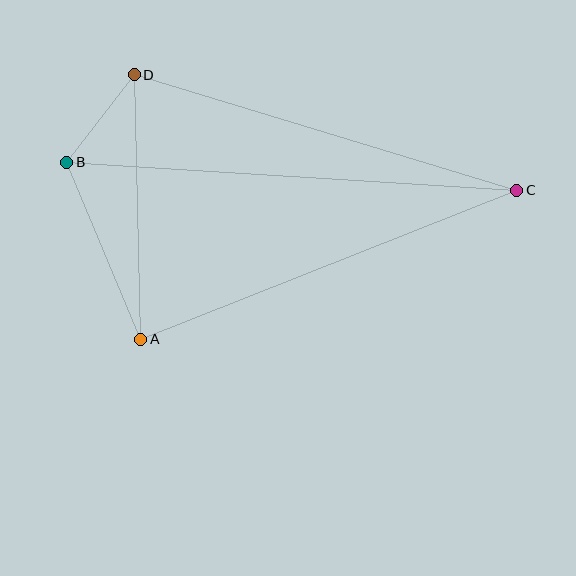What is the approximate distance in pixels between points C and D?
The distance between C and D is approximately 400 pixels.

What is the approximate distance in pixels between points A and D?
The distance between A and D is approximately 265 pixels.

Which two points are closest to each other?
Points B and D are closest to each other.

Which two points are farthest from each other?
Points B and C are farthest from each other.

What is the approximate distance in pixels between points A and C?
The distance between A and C is approximately 404 pixels.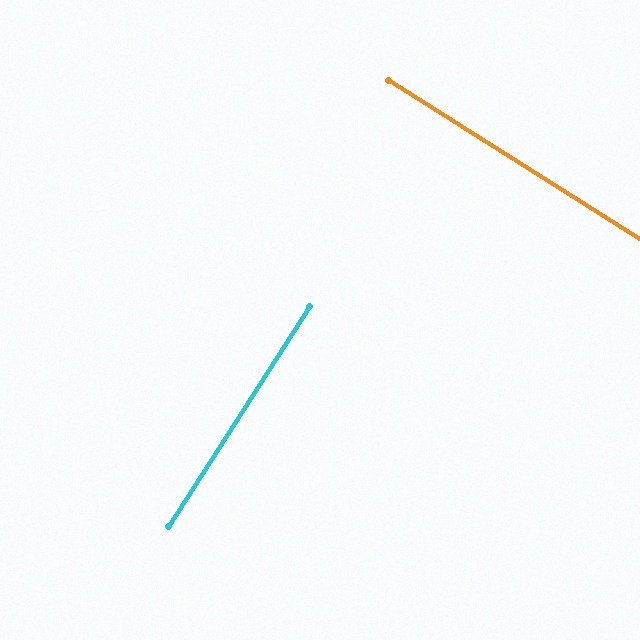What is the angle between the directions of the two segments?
Approximately 90 degrees.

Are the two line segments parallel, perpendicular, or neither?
Perpendicular — they meet at approximately 90°.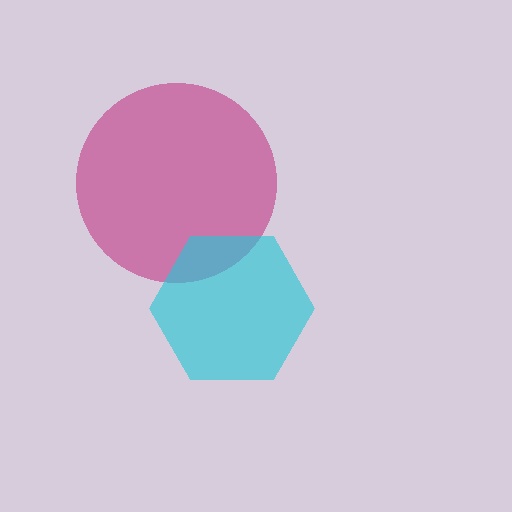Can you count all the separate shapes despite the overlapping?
Yes, there are 2 separate shapes.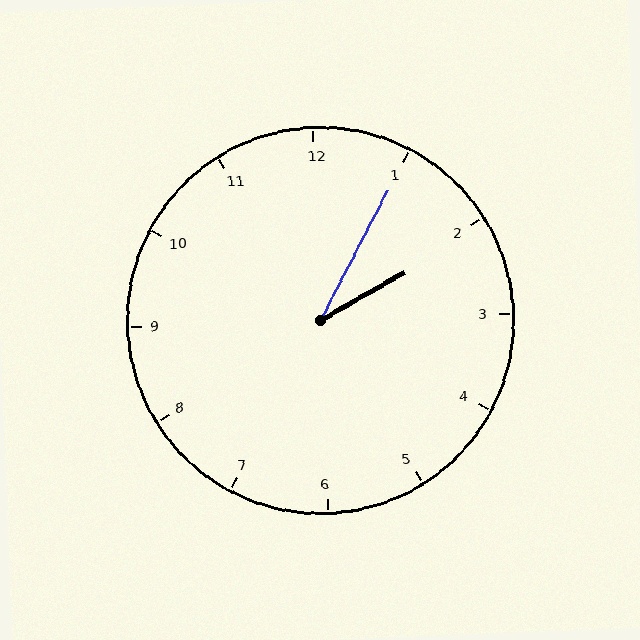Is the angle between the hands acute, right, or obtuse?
It is acute.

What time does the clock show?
2:05.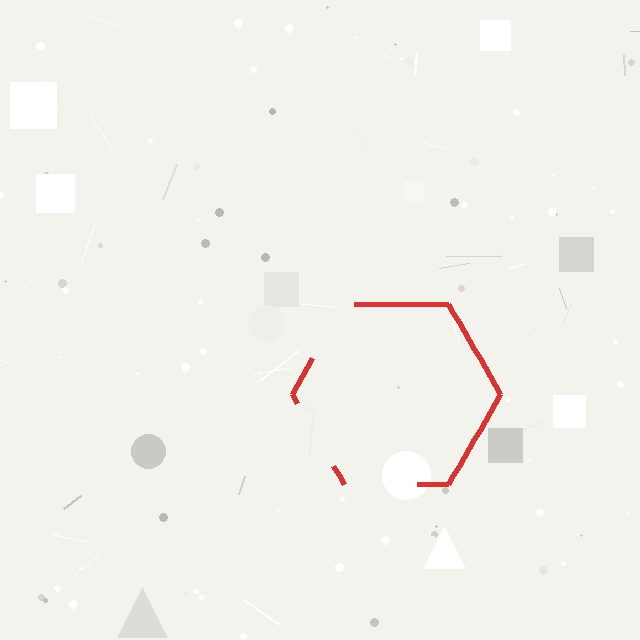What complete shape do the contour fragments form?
The contour fragments form a hexagon.